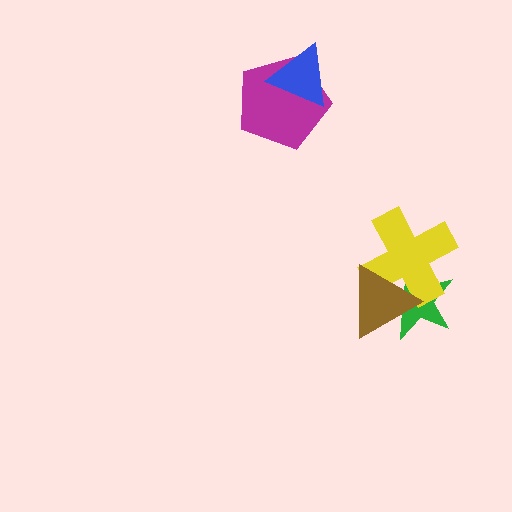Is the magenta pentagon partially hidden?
Yes, it is partially covered by another shape.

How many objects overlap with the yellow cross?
2 objects overlap with the yellow cross.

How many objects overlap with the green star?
2 objects overlap with the green star.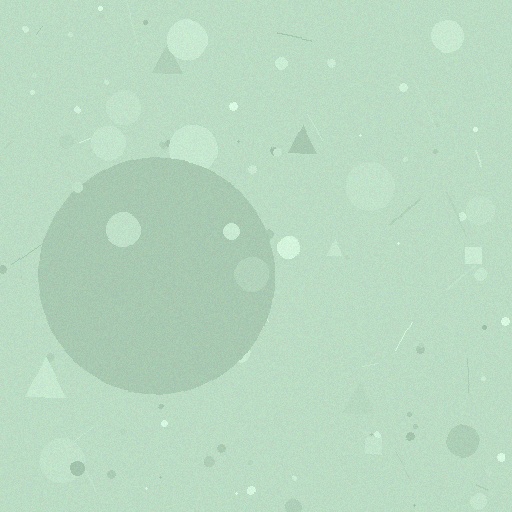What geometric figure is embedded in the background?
A circle is embedded in the background.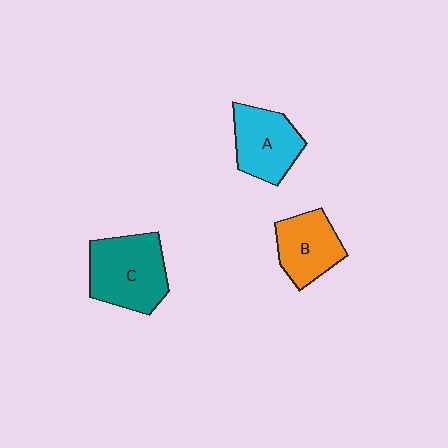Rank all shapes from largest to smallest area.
From largest to smallest: C (teal), A (cyan), B (orange).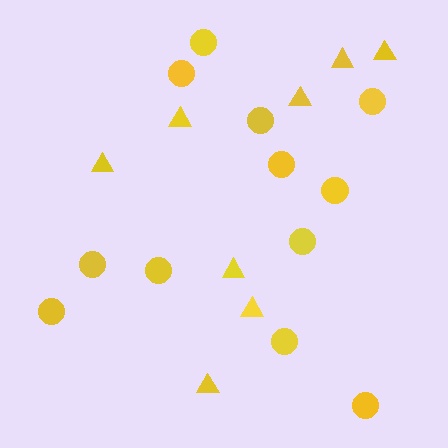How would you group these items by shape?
There are 2 groups: one group of triangles (8) and one group of circles (12).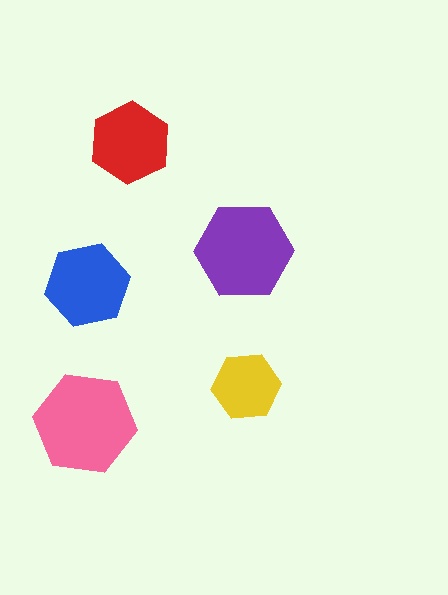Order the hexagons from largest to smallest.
the pink one, the purple one, the blue one, the red one, the yellow one.